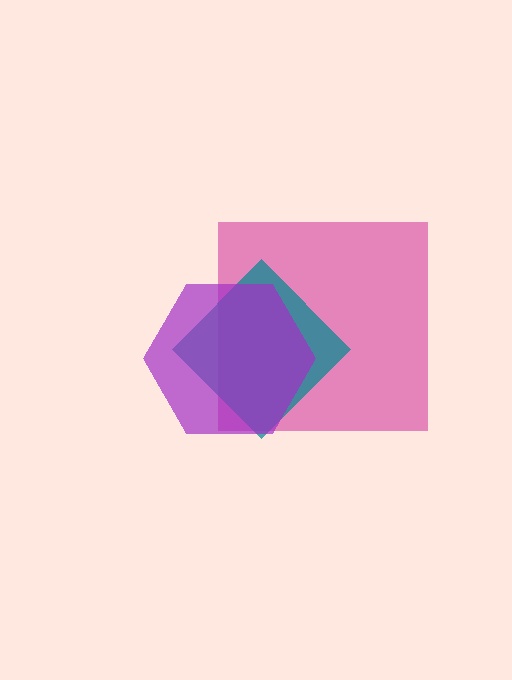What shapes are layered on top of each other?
The layered shapes are: a magenta square, a teal diamond, a purple hexagon.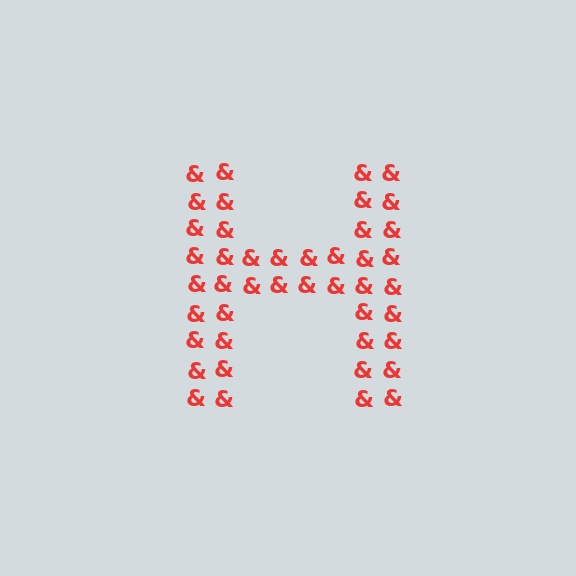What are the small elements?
The small elements are ampersands.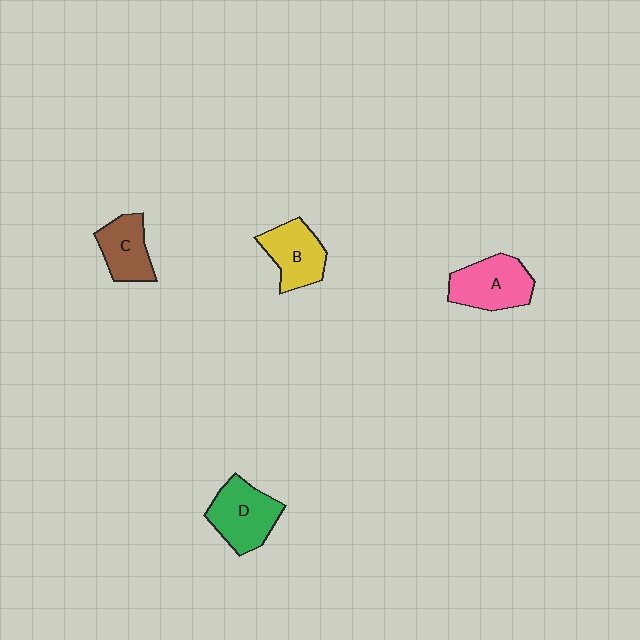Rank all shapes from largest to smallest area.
From largest to smallest: D (green), A (pink), B (yellow), C (brown).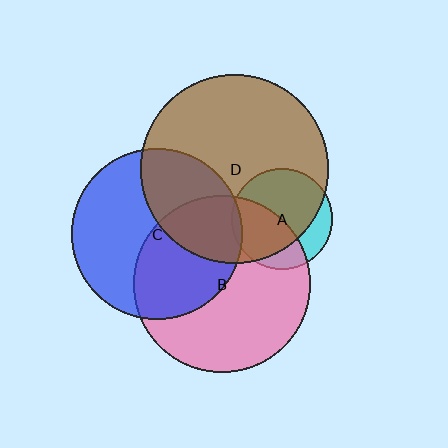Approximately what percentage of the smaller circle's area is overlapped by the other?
Approximately 35%.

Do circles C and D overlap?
Yes.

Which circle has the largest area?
Circle D (brown).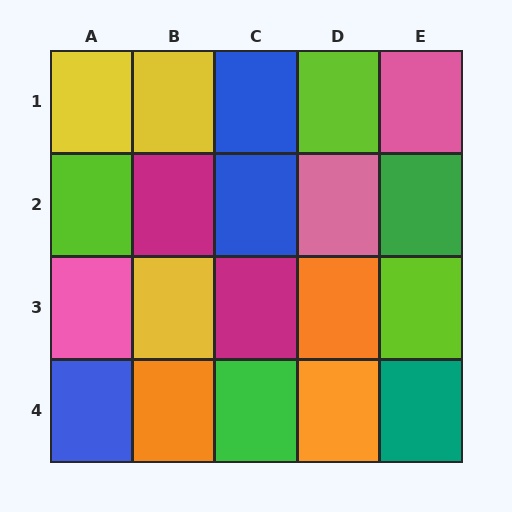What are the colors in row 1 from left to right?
Yellow, yellow, blue, lime, pink.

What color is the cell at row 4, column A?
Blue.